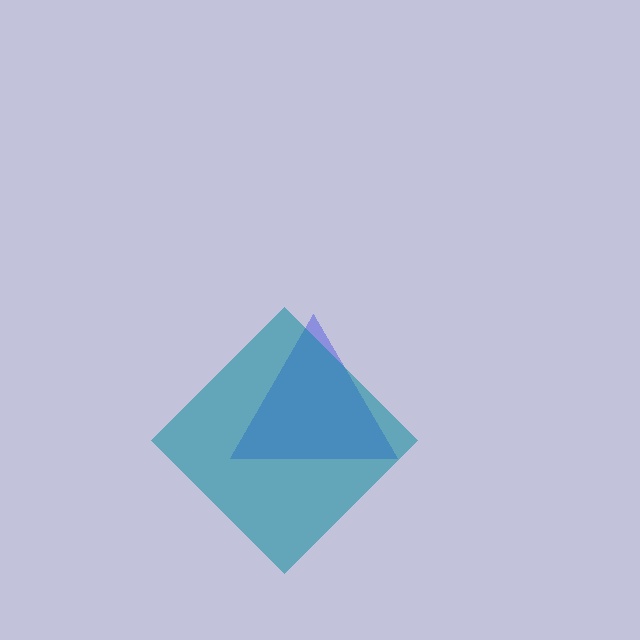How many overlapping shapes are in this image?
There are 2 overlapping shapes in the image.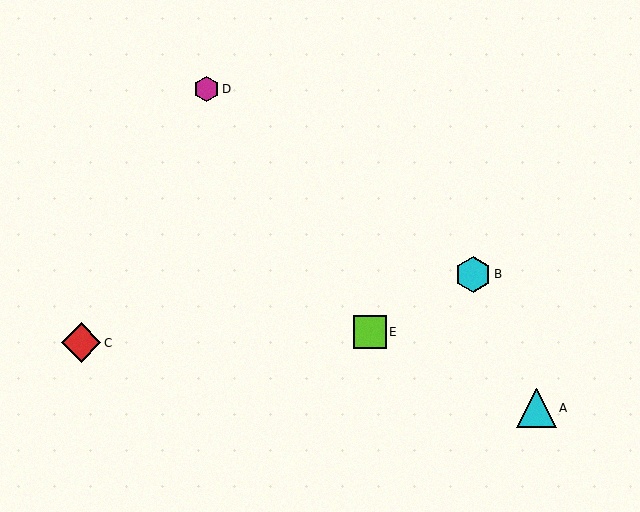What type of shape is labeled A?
Shape A is a cyan triangle.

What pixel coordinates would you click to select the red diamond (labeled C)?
Click at (81, 343) to select the red diamond C.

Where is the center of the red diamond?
The center of the red diamond is at (81, 343).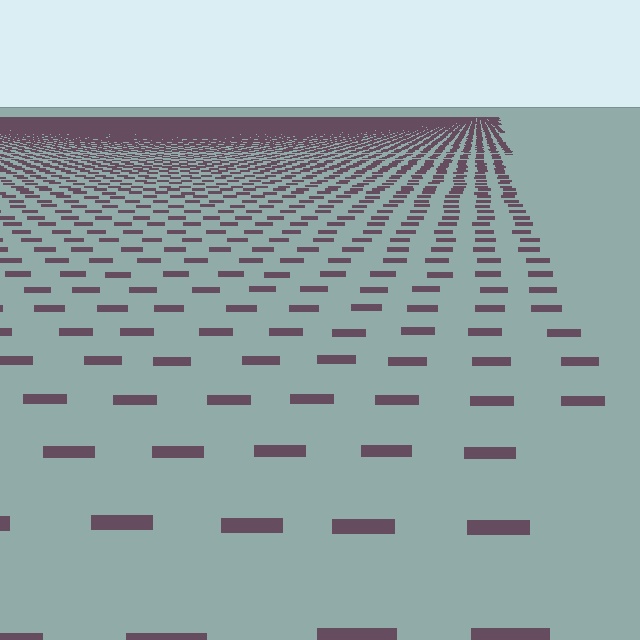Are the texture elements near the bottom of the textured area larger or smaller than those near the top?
Larger. Near the bottom, elements are closer to the viewer and appear at a bigger on-screen size.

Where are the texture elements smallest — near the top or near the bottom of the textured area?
Near the top.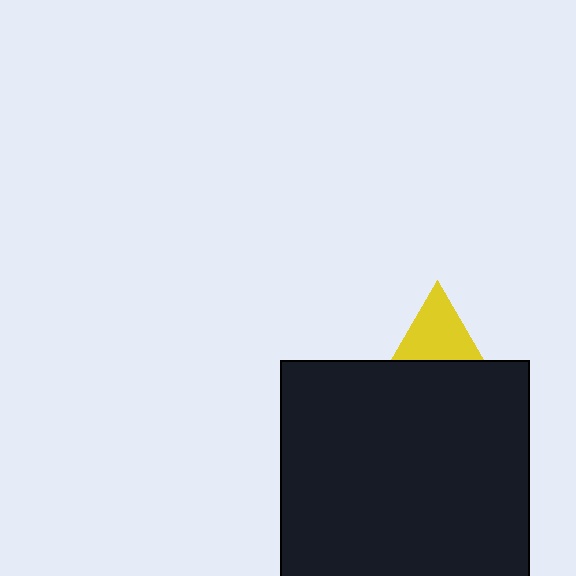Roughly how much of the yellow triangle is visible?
A small part of it is visible (roughly 44%).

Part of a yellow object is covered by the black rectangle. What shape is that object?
It is a triangle.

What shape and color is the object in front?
The object in front is a black rectangle.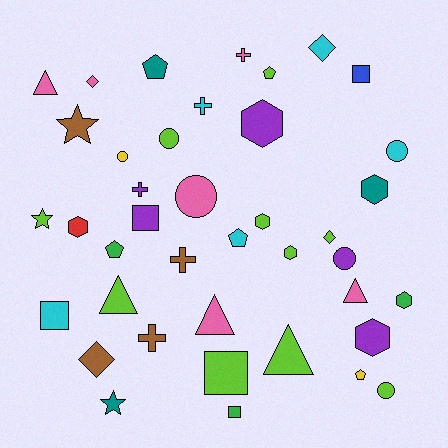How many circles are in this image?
There are 6 circles.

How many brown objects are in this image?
There are 4 brown objects.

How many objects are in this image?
There are 40 objects.